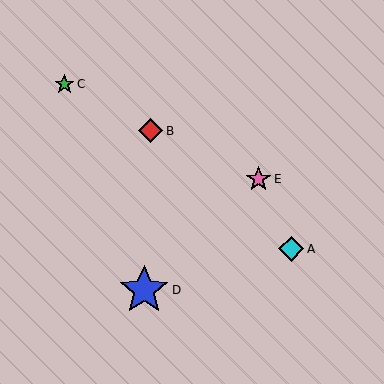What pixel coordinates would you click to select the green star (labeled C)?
Click at (64, 84) to select the green star C.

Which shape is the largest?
The blue star (labeled D) is the largest.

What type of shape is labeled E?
Shape E is a pink star.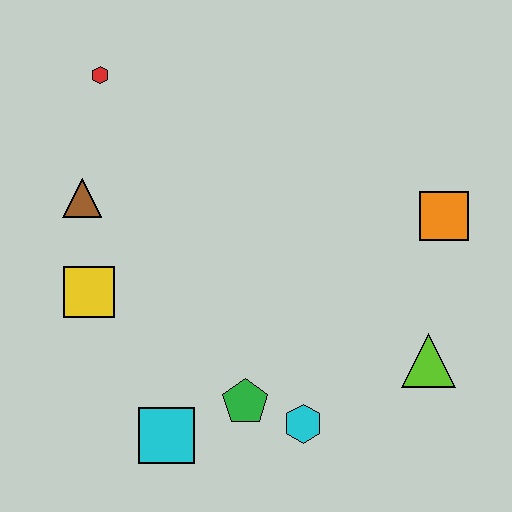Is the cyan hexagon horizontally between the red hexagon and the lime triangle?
Yes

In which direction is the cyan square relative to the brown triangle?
The cyan square is below the brown triangle.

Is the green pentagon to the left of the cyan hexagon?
Yes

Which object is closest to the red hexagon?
The brown triangle is closest to the red hexagon.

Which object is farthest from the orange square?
The red hexagon is farthest from the orange square.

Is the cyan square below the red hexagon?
Yes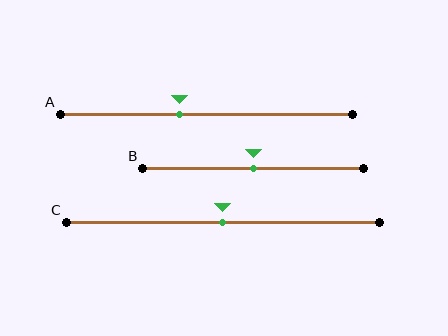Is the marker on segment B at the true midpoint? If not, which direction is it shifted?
Yes, the marker on segment B is at the true midpoint.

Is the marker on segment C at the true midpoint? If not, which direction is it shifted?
Yes, the marker on segment C is at the true midpoint.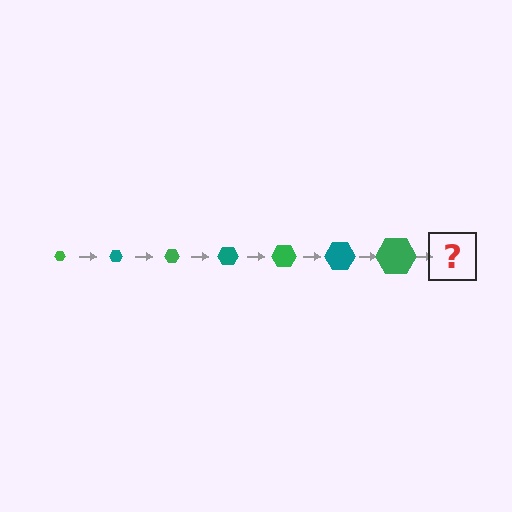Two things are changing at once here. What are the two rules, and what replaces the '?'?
The two rules are that the hexagon grows larger each step and the color cycles through green and teal. The '?' should be a teal hexagon, larger than the previous one.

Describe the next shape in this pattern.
It should be a teal hexagon, larger than the previous one.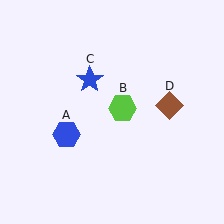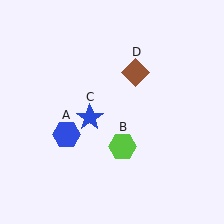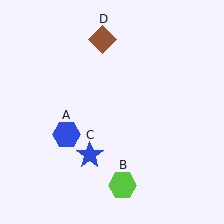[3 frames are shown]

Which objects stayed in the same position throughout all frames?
Blue hexagon (object A) remained stationary.